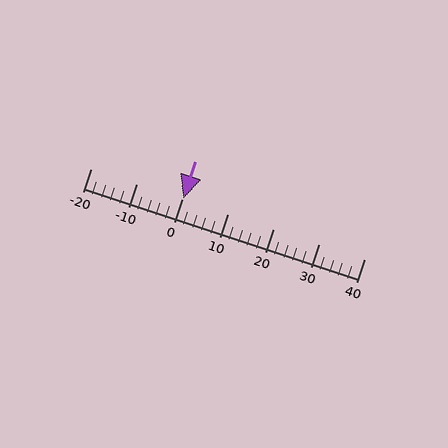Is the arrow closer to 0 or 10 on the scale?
The arrow is closer to 0.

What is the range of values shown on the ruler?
The ruler shows values from -20 to 40.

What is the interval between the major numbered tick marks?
The major tick marks are spaced 10 units apart.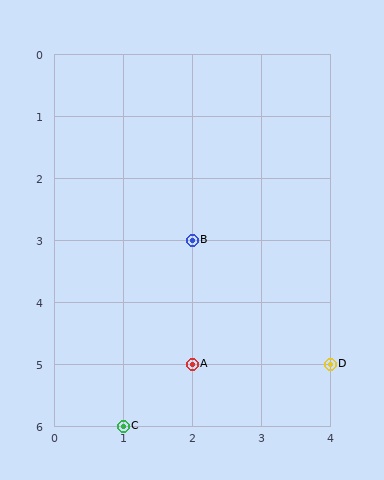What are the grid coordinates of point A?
Point A is at grid coordinates (2, 5).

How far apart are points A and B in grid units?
Points A and B are 2 rows apart.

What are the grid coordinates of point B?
Point B is at grid coordinates (2, 3).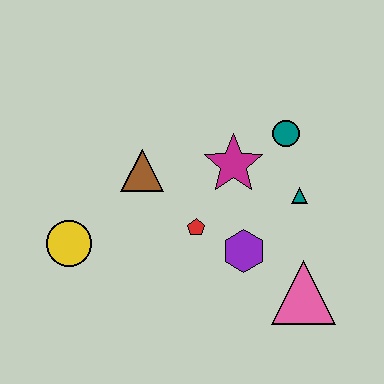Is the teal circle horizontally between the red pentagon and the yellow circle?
No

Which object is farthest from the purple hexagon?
The yellow circle is farthest from the purple hexagon.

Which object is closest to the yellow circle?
The brown triangle is closest to the yellow circle.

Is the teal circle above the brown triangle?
Yes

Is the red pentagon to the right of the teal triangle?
No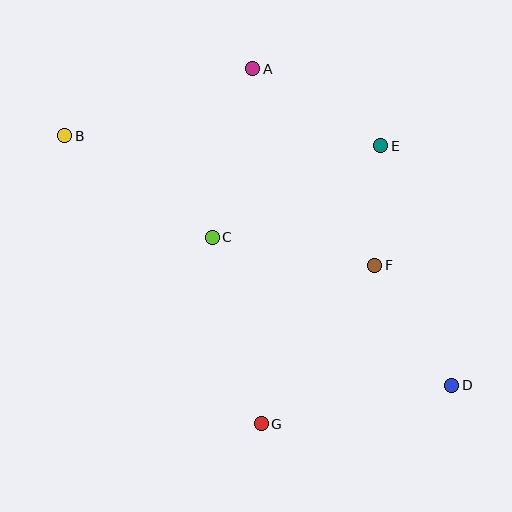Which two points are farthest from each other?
Points B and D are farthest from each other.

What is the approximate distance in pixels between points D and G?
The distance between D and G is approximately 195 pixels.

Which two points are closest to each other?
Points E and F are closest to each other.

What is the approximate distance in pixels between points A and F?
The distance between A and F is approximately 232 pixels.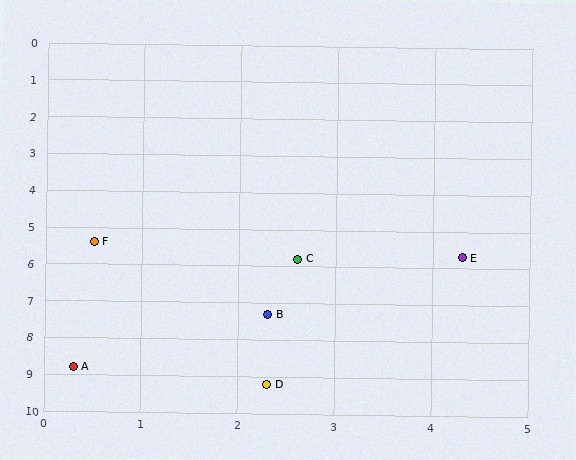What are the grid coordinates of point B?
Point B is at approximately (2.3, 7.3).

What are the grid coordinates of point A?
Point A is at approximately (0.3, 8.8).